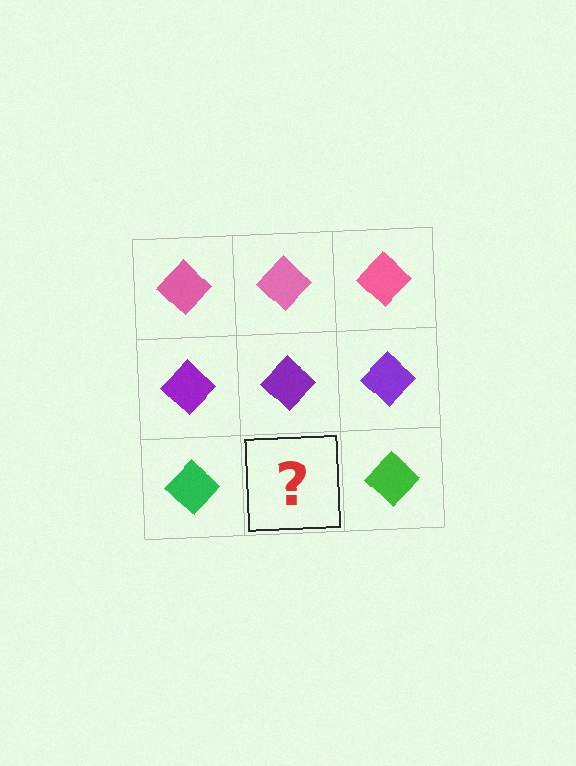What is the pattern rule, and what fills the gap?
The rule is that each row has a consistent color. The gap should be filled with a green diamond.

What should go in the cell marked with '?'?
The missing cell should contain a green diamond.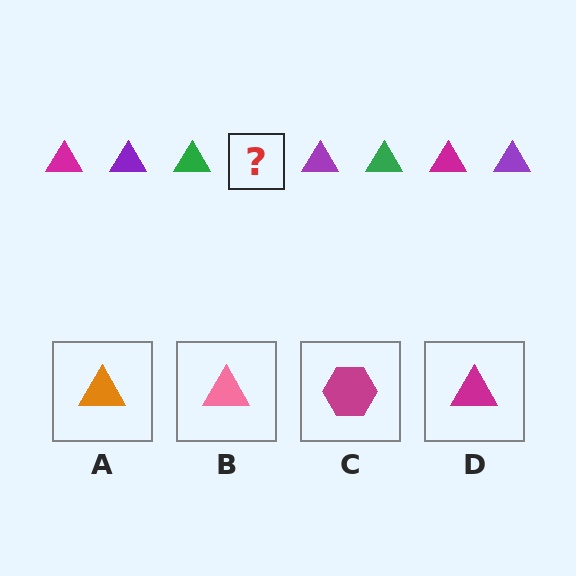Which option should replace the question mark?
Option D.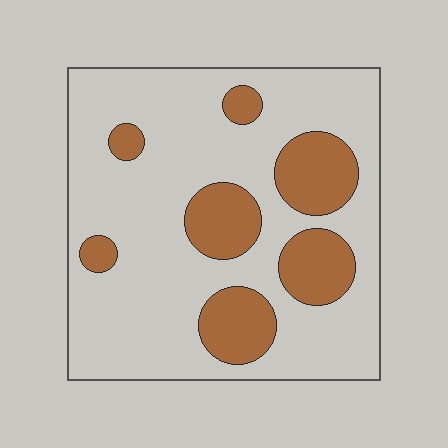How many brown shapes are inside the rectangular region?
7.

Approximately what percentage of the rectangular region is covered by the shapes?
Approximately 25%.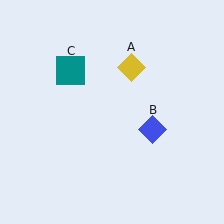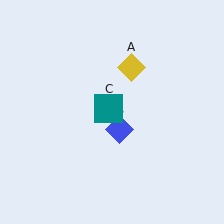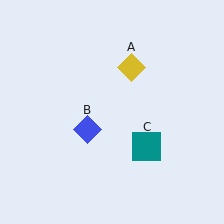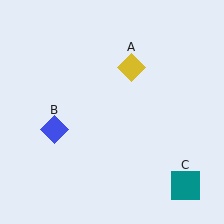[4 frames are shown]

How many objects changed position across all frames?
2 objects changed position: blue diamond (object B), teal square (object C).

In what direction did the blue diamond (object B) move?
The blue diamond (object B) moved left.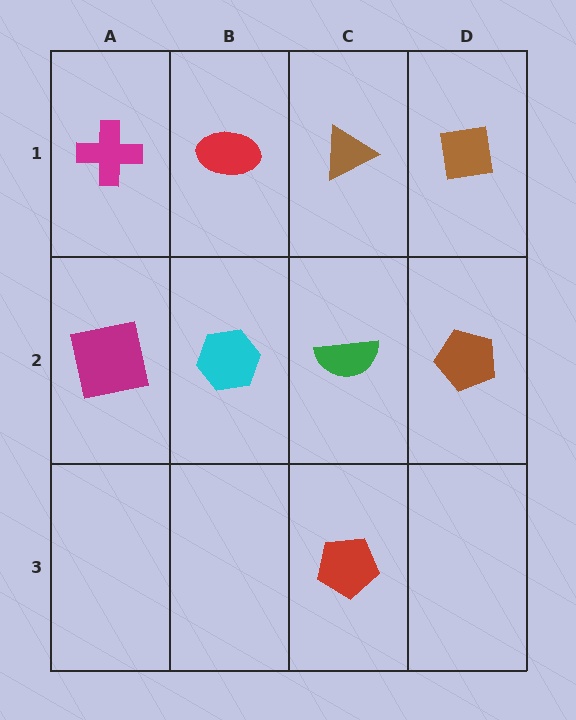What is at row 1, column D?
A brown square.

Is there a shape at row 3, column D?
No, that cell is empty.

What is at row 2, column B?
A cyan hexagon.